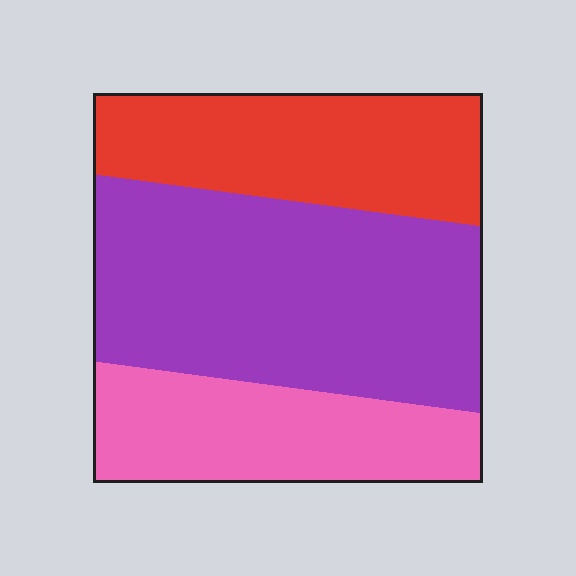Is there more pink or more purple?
Purple.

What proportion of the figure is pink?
Pink takes up about one quarter (1/4) of the figure.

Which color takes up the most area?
Purple, at roughly 50%.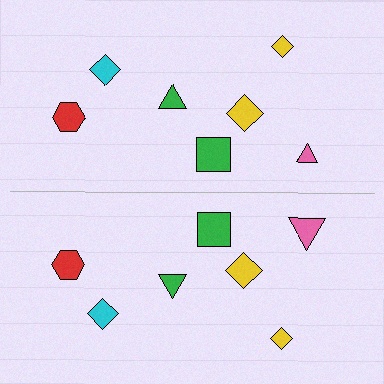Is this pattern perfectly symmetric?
No, the pattern is not perfectly symmetric. The pink triangle on the bottom side has a different size than its mirror counterpart.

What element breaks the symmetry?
The pink triangle on the bottom side has a different size than its mirror counterpart.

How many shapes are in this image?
There are 14 shapes in this image.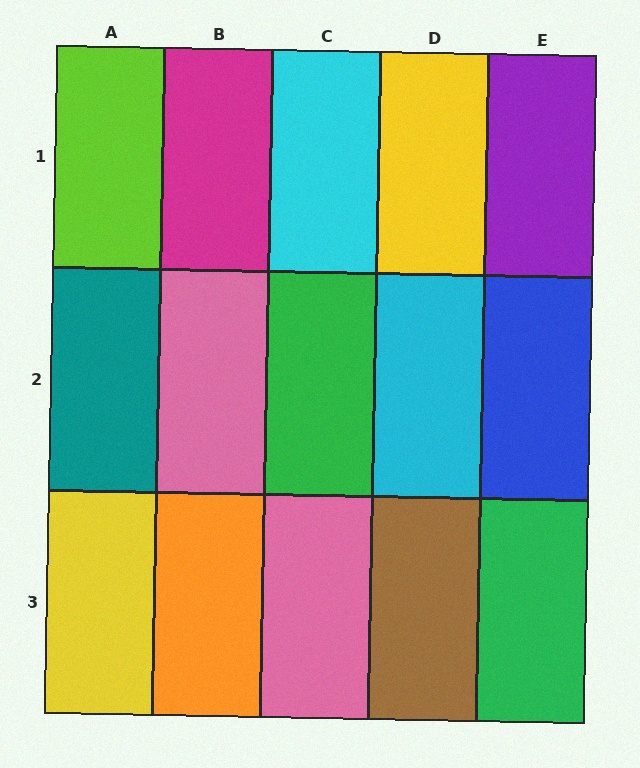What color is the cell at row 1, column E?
Purple.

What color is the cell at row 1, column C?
Cyan.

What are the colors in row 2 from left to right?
Teal, pink, green, cyan, blue.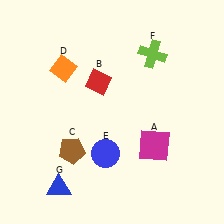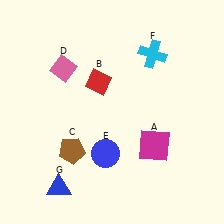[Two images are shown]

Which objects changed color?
D changed from orange to pink. F changed from lime to cyan.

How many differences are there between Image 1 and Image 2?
There are 2 differences between the two images.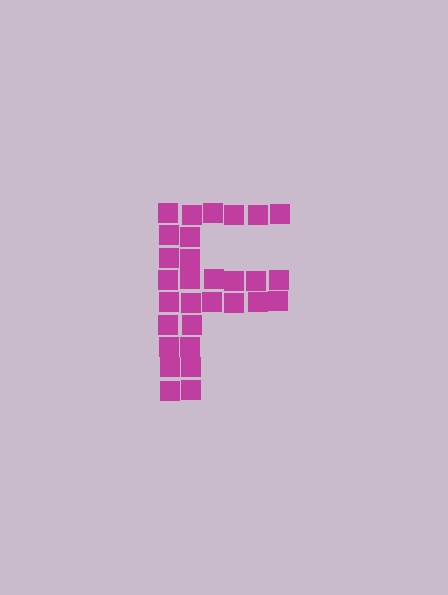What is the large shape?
The large shape is the letter F.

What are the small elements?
The small elements are squares.